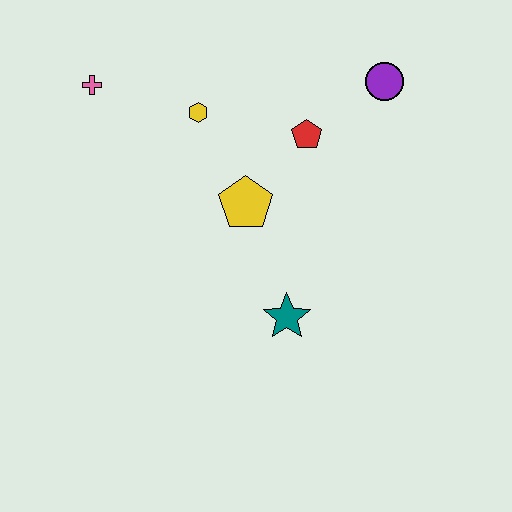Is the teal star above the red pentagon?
No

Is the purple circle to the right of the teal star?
Yes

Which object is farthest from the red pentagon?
The pink cross is farthest from the red pentagon.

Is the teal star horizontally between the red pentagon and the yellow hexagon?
Yes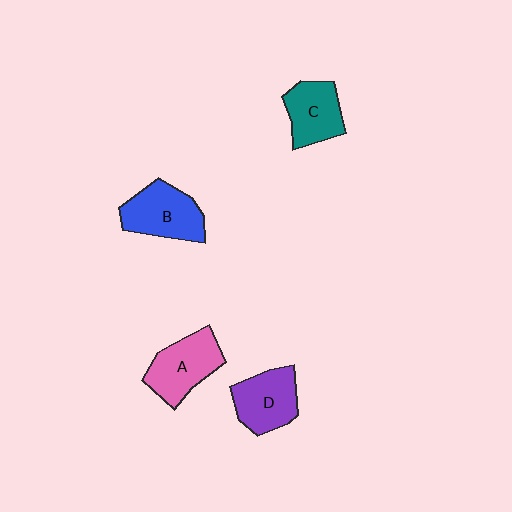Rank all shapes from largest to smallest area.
From largest to smallest: B (blue), A (pink), D (purple), C (teal).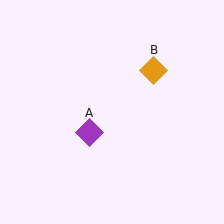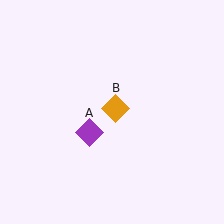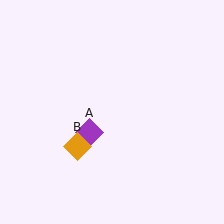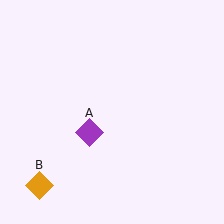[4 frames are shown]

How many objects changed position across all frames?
1 object changed position: orange diamond (object B).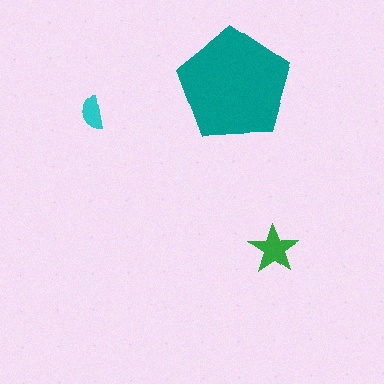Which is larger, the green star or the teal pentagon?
The teal pentagon.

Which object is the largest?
The teal pentagon.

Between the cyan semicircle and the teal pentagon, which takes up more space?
The teal pentagon.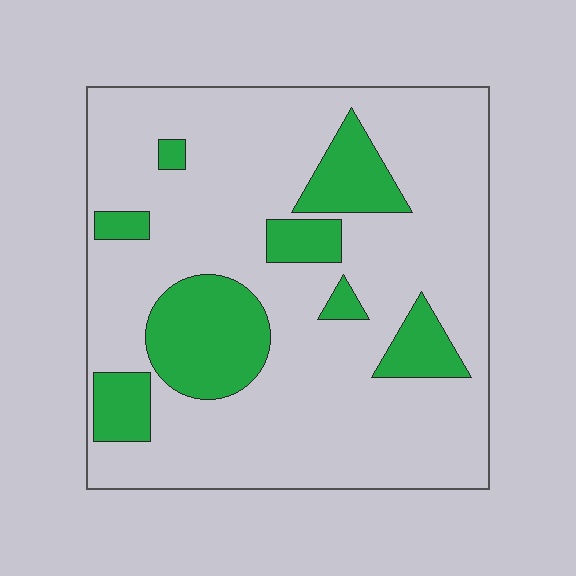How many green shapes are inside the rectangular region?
8.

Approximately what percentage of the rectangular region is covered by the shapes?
Approximately 20%.